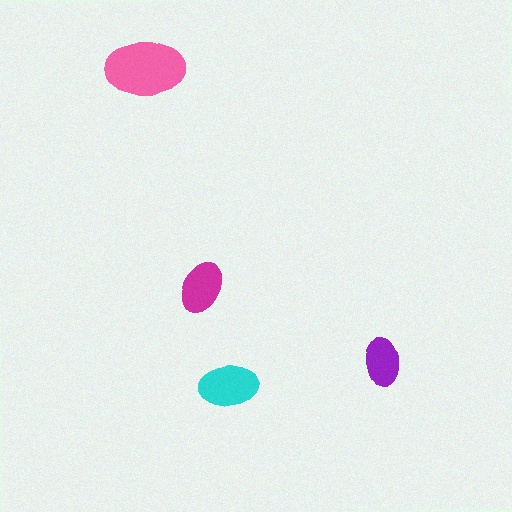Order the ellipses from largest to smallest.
the pink one, the cyan one, the magenta one, the purple one.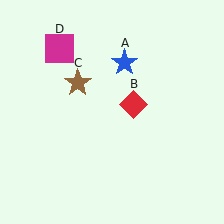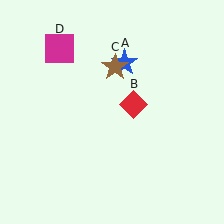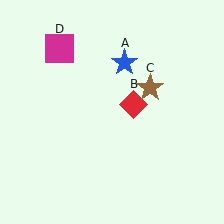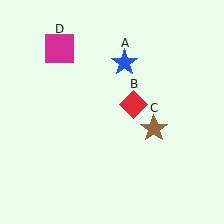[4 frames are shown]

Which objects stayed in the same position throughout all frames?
Blue star (object A) and red diamond (object B) and magenta square (object D) remained stationary.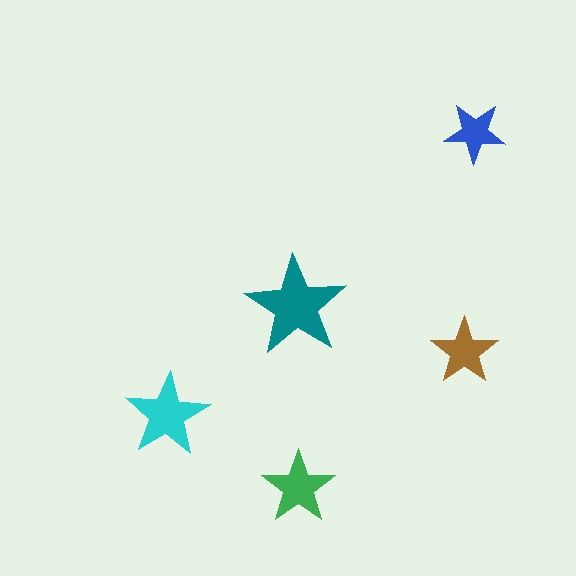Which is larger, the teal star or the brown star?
The teal one.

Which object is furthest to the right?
The blue star is rightmost.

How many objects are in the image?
There are 5 objects in the image.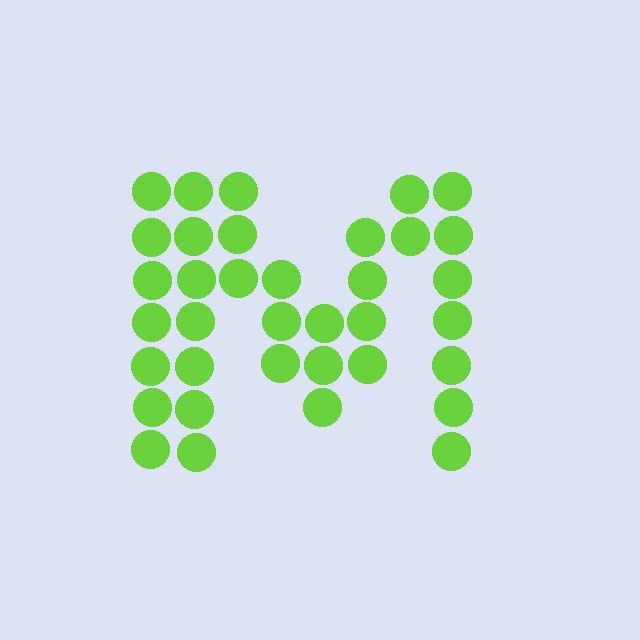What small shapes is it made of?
It is made of small circles.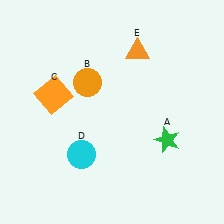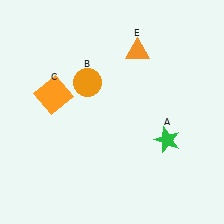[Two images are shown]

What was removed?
The cyan circle (D) was removed in Image 2.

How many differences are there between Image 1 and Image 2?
There is 1 difference between the two images.